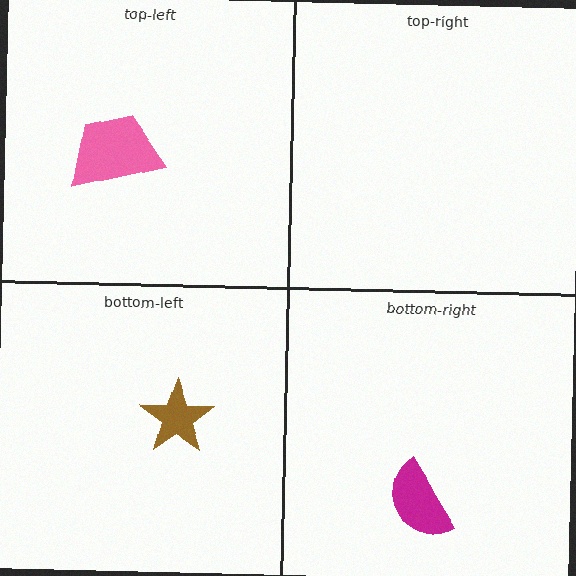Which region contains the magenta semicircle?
The bottom-right region.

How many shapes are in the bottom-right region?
1.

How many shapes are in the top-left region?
1.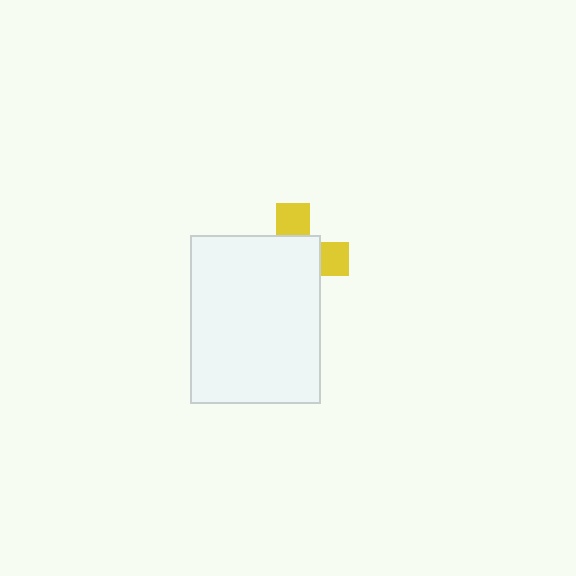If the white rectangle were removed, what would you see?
You would see the complete yellow cross.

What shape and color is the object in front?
The object in front is a white rectangle.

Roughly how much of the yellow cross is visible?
A small part of it is visible (roughly 32%).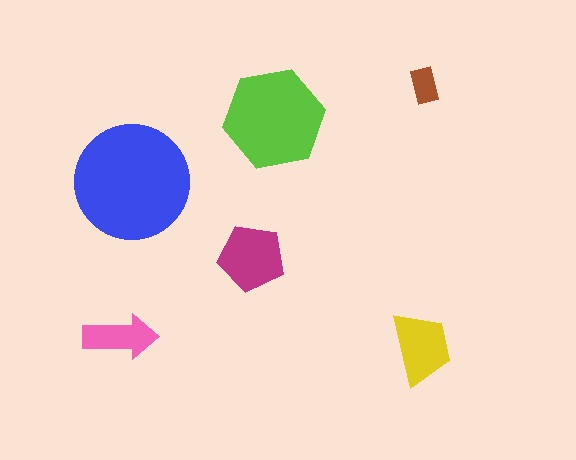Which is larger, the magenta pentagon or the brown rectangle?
The magenta pentagon.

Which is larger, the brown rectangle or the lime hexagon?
The lime hexagon.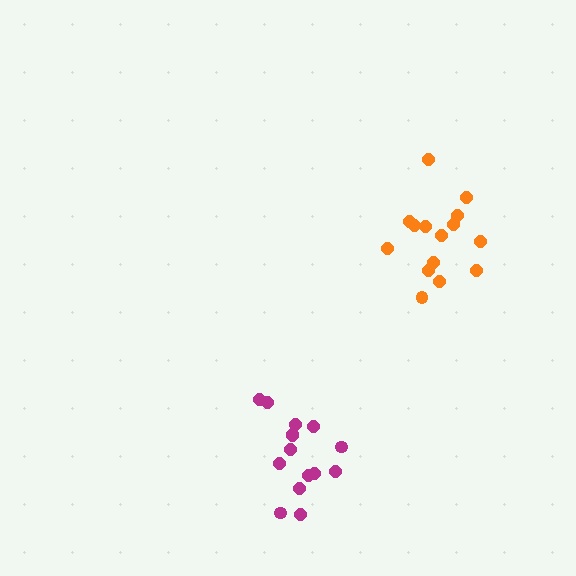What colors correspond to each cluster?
The clusters are colored: magenta, orange.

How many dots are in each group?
Group 1: 15 dots, Group 2: 15 dots (30 total).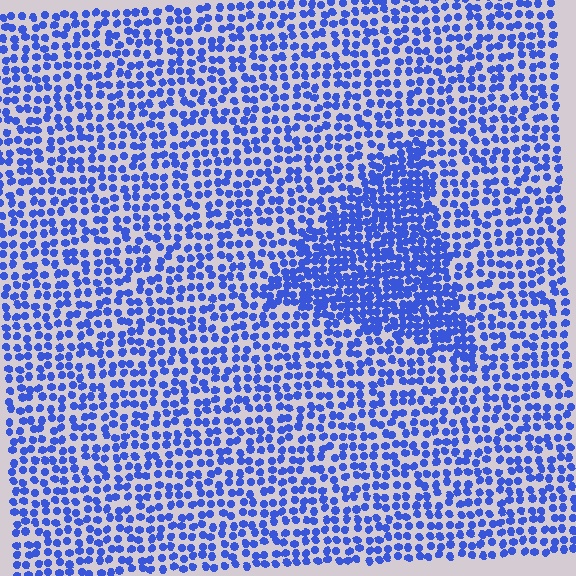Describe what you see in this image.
The image contains small blue elements arranged at two different densities. A triangle-shaped region is visible where the elements are more densely packed than the surrounding area.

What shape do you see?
I see a triangle.